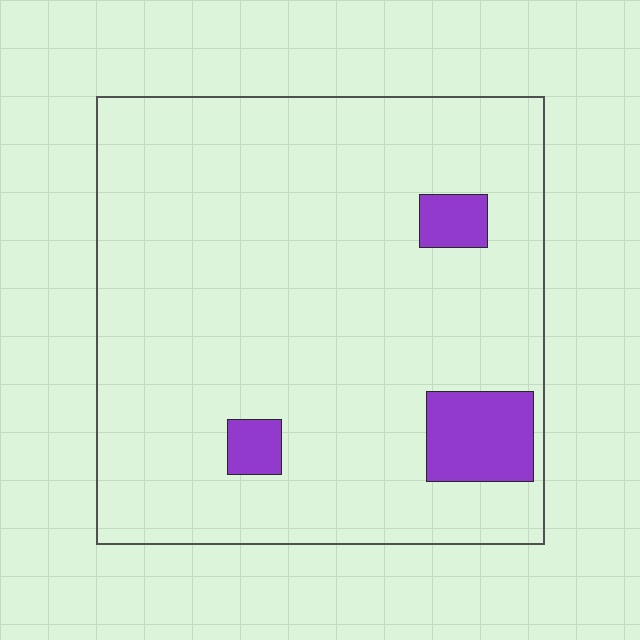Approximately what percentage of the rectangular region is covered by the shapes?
Approximately 10%.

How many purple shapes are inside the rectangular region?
3.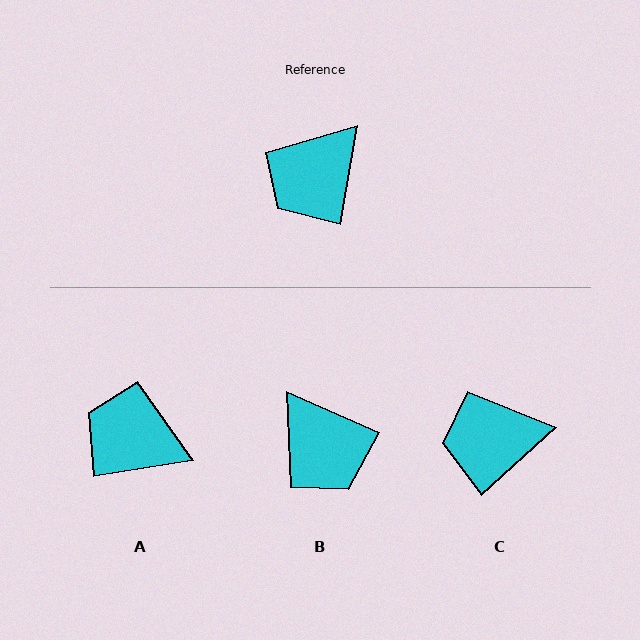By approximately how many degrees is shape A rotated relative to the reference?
Approximately 71 degrees clockwise.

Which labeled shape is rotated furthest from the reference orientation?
B, about 76 degrees away.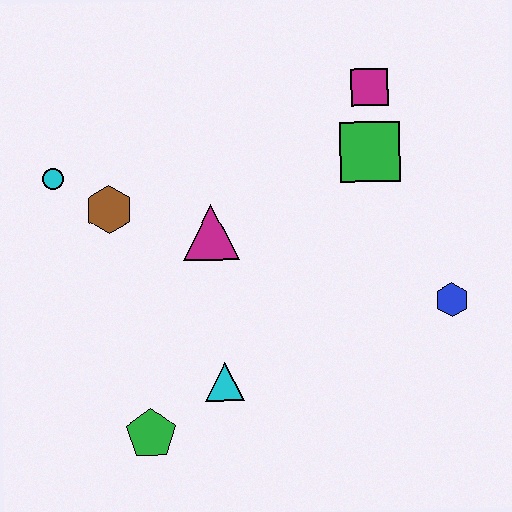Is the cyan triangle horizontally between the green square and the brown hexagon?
Yes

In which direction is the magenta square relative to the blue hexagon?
The magenta square is above the blue hexagon.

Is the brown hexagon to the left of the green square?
Yes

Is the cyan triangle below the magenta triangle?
Yes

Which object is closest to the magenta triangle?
The brown hexagon is closest to the magenta triangle.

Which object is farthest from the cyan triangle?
The magenta square is farthest from the cyan triangle.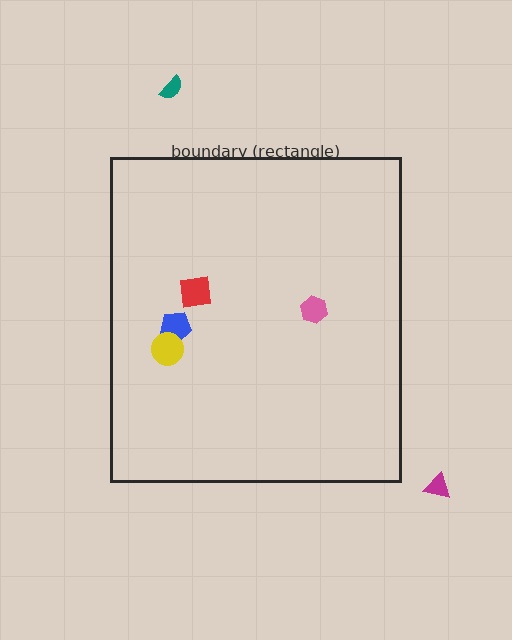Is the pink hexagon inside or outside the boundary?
Inside.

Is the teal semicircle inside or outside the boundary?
Outside.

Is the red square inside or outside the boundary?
Inside.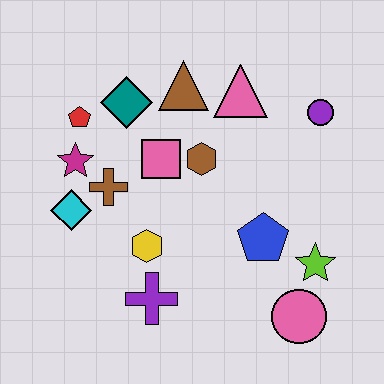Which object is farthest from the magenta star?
The pink circle is farthest from the magenta star.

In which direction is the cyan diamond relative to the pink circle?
The cyan diamond is to the left of the pink circle.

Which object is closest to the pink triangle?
The brown triangle is closest to the pink triangle.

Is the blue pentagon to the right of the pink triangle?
Yes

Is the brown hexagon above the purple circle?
No